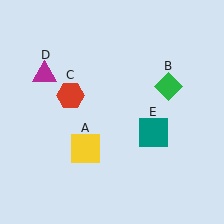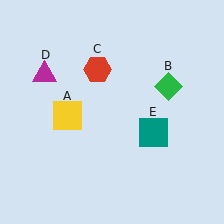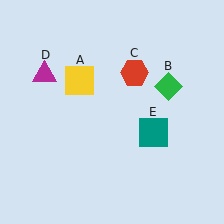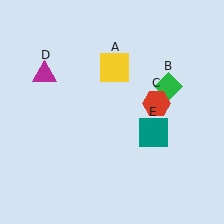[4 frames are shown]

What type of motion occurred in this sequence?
The yellow square (object A), red hexagon (object C) rotated clockwise around the center of the scene.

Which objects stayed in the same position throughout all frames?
Green diamond (object B) and magenta triangle (object D) and teal square (object E) remained stationary.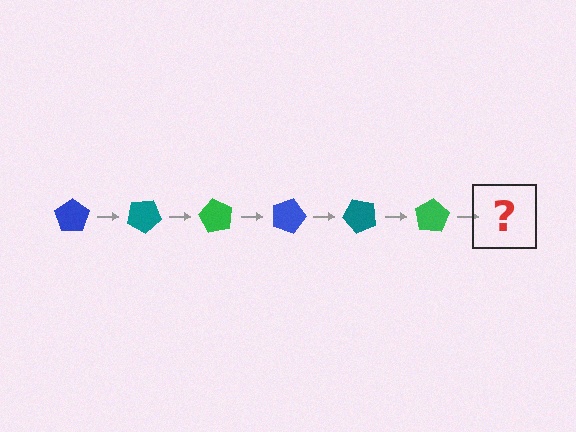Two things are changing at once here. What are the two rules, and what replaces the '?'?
The two rules are that it rotates 30 degrees each step and the color cycles through blue, teal, and green. The '?' should be a blue pentagon, rotated 180 degrees from the start.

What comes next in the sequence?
The next element should be a blue pentagon, rotated 180 degrees from the start.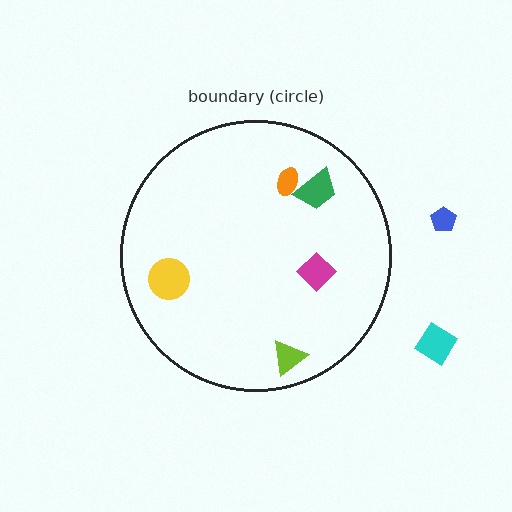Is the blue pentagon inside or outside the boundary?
Outside.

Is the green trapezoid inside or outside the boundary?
Inside.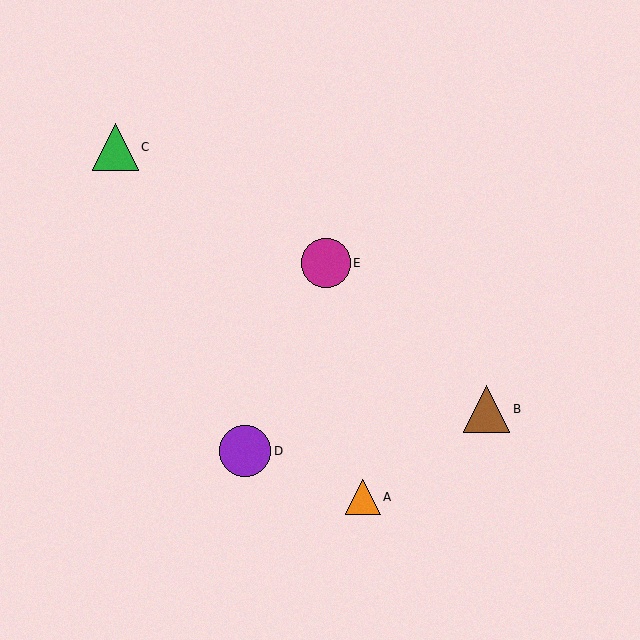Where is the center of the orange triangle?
The center of the orange triangle is at (363, 497).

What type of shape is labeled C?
Shape C is a green triangle.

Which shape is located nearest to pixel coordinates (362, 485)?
The orange triangle (labeled A) at (363, 497) is nearest to that location.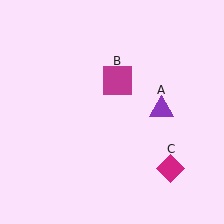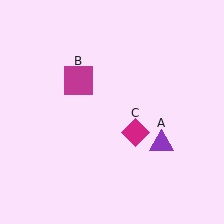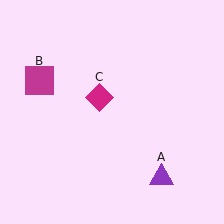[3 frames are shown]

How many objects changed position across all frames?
3 objects changed position: purple triangle (object A), magenta square (object B), magenta diamond (object C).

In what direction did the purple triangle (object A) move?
The purple triangle (object A) moved down.